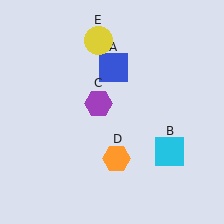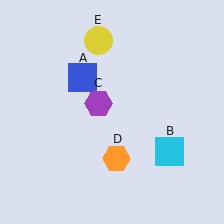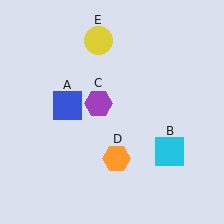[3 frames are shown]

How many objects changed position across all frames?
1 object changed position: blue square (object A).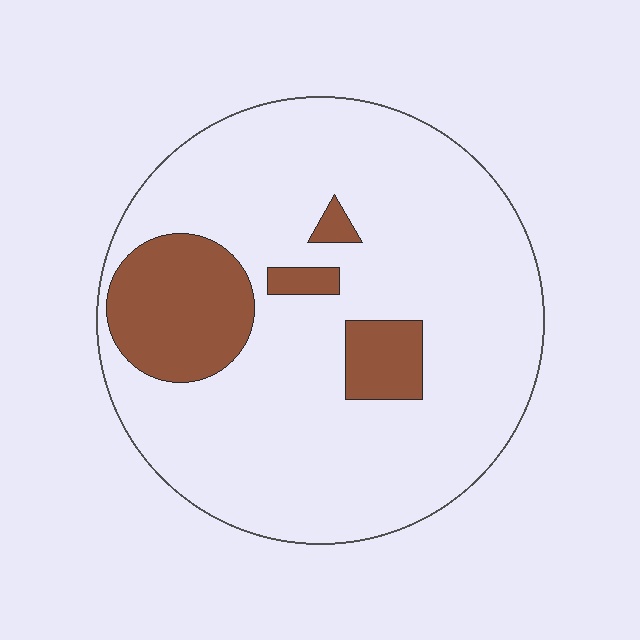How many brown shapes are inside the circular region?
4.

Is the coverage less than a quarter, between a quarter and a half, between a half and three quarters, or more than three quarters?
Less than a quarter.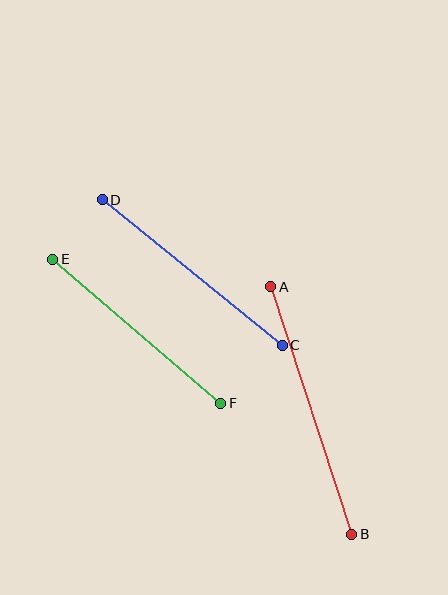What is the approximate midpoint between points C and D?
The midpoint is at approximately (192, 273) pixels.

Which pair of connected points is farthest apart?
Points A and B are farthest apart.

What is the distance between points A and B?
The distance is approximately 260 pixels.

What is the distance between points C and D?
The distance is approximately 231 pixels.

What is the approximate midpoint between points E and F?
The midpoint is at approximately (137, 331) pixels.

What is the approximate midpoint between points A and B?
The midpoint is at approximately (311, 411) pixels.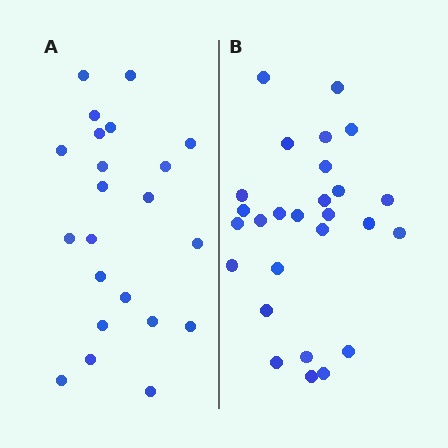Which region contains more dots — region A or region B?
Region B (the right region) has more dots.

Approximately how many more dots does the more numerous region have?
Region B has about 5 more dots than region A.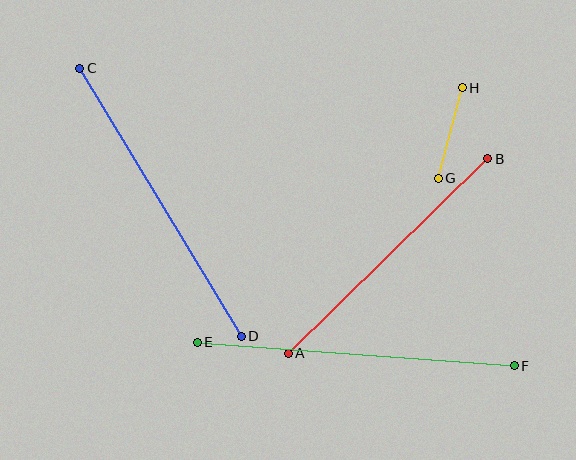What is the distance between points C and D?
The distance is approximately 313 pixels.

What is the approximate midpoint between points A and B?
The midpoint is at approximately (388, 256) pixels.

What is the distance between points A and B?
The distance is approximately 279 pixels.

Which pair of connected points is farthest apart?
Points E and F are farthest apart.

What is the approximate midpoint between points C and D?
The midpoint is at approximately (160, 202) pixels.